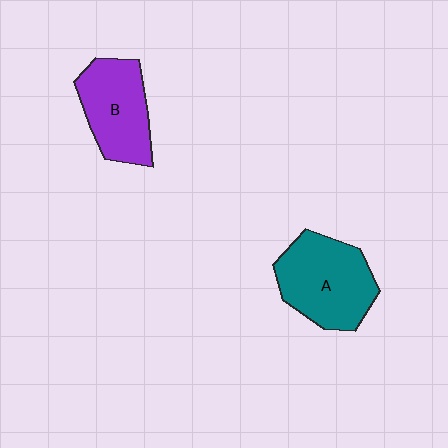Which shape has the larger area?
Shape A (teal).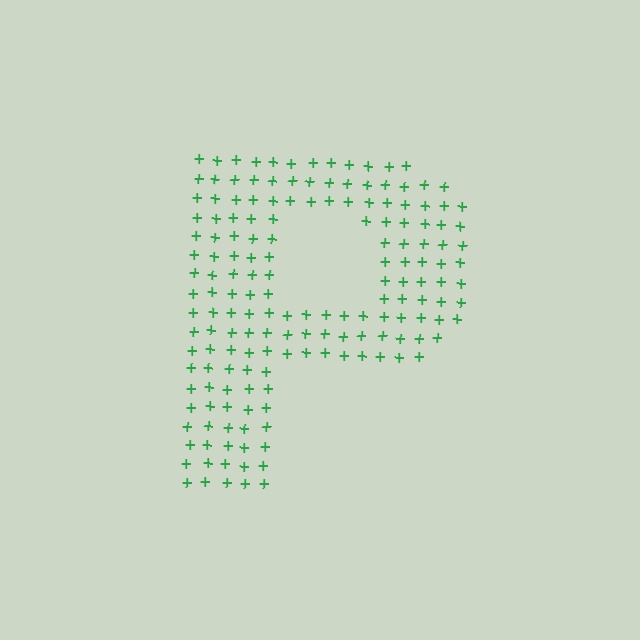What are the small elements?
The small elements are plus signs.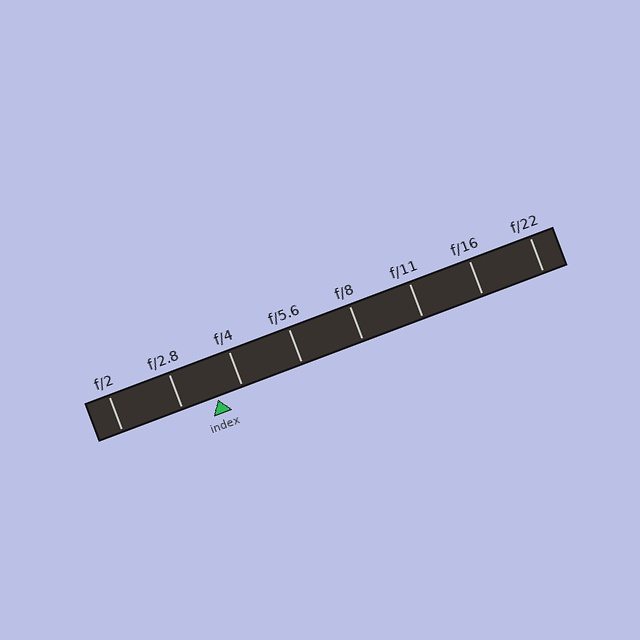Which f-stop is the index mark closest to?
The index mark is closest to f/4.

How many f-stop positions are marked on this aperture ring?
There are 8 f-stop positions marked.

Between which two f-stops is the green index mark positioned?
The index mark is between f/2.8 and f/4.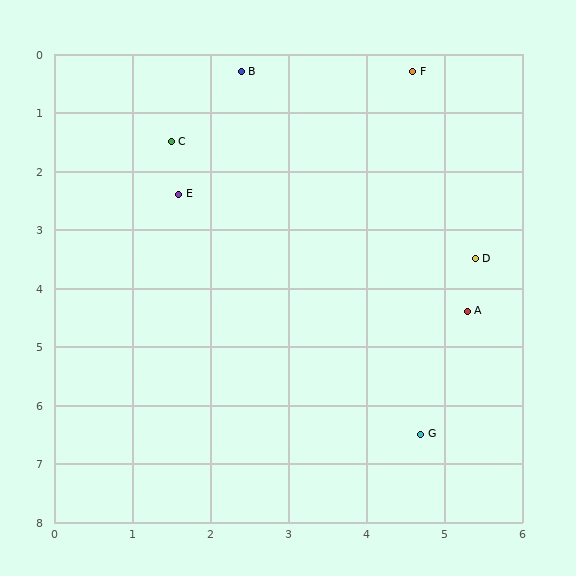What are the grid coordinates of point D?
Point D is at approximately (5.4, 3.5).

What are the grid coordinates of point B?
Point B is at approximately (2.4, 0.3).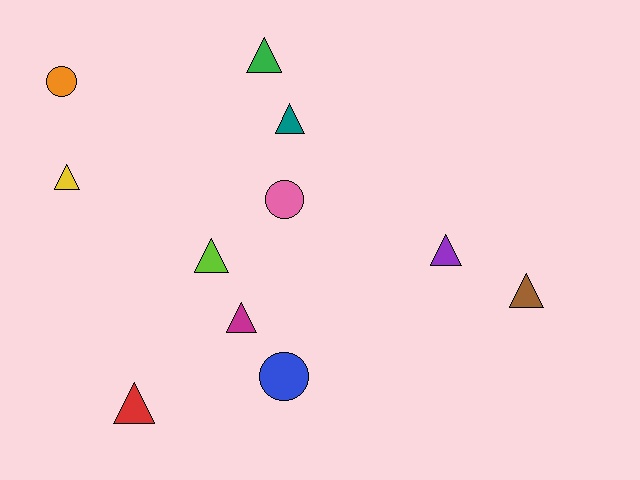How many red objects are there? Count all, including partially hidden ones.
There is 1 red object.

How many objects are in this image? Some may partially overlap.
There are 11 objects.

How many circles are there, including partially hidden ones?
There are 3 circles.